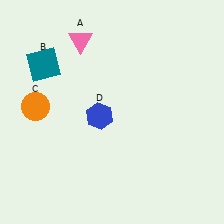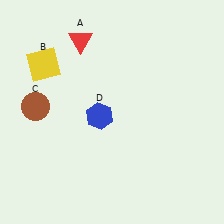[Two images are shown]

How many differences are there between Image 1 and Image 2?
There are 3 differences between the two images.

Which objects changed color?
A changed from pink to red. B changed from teal to yellow. C changed from orange to brown.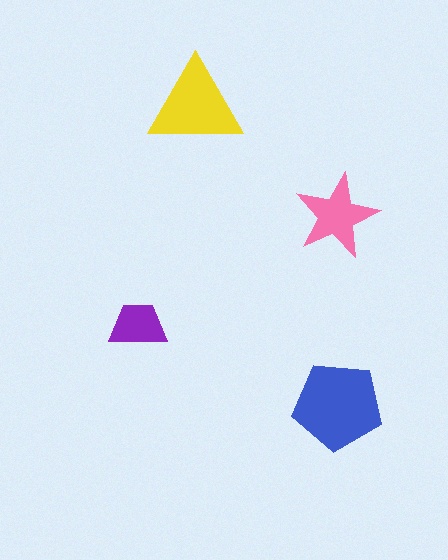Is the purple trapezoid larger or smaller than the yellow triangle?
Smaller.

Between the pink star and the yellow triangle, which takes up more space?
The yellow triangle.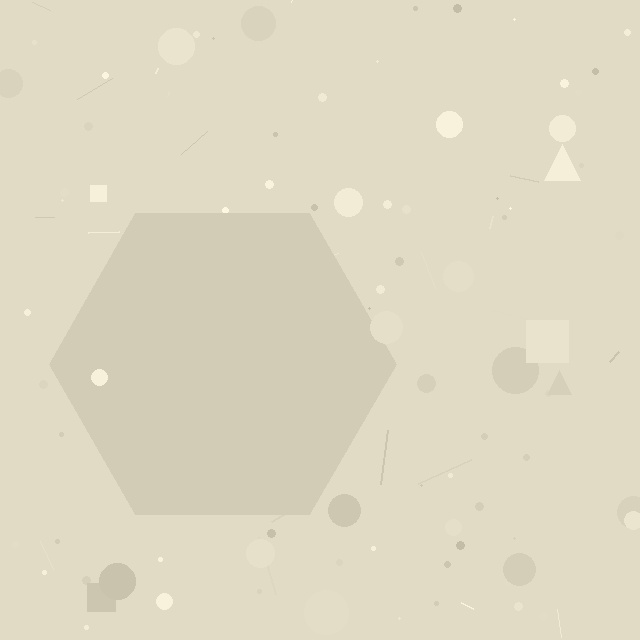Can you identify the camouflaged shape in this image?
The camouflaged shape is a hexagon.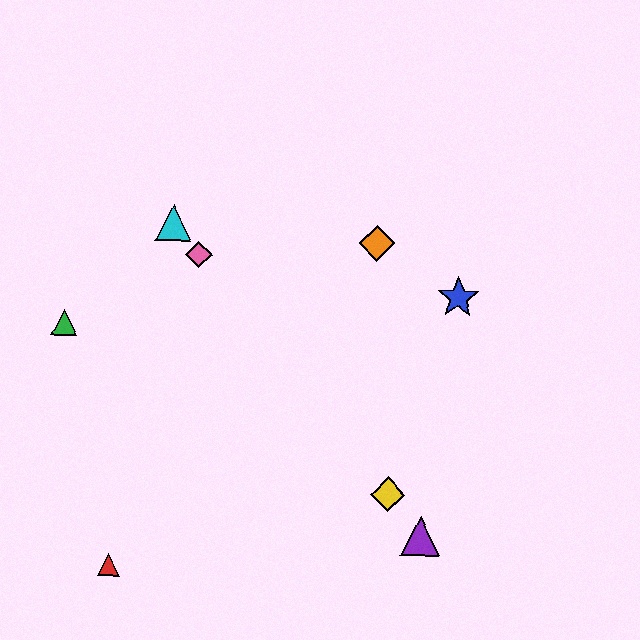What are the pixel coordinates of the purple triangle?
The purple triangle is at (421, 536).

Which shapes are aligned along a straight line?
The yellow diamond, the purple triangle, the cyan triangle, the pink diamond are aligned along a straight line.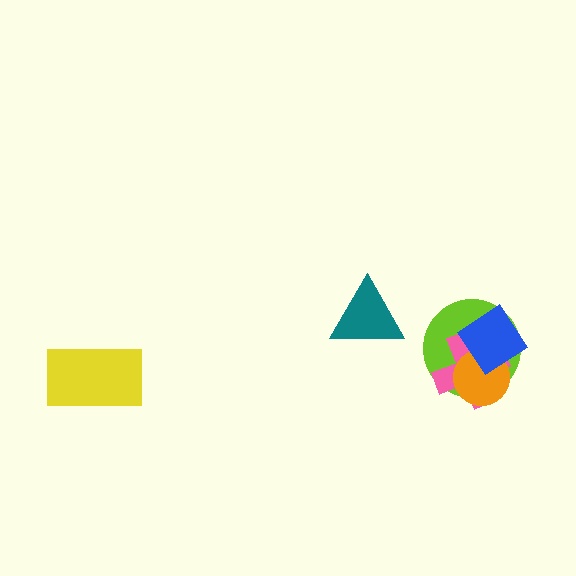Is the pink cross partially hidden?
Yes, it is partially covered by another shape.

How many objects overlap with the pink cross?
3 objects overlap with the pink cross.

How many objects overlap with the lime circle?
3 objects overlap with the lime circle.